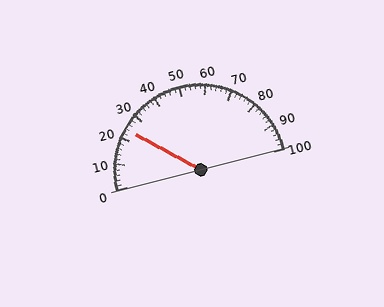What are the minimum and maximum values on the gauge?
The gauge ranges from 0 to 100.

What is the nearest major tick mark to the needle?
The nearest major tick mark is 20.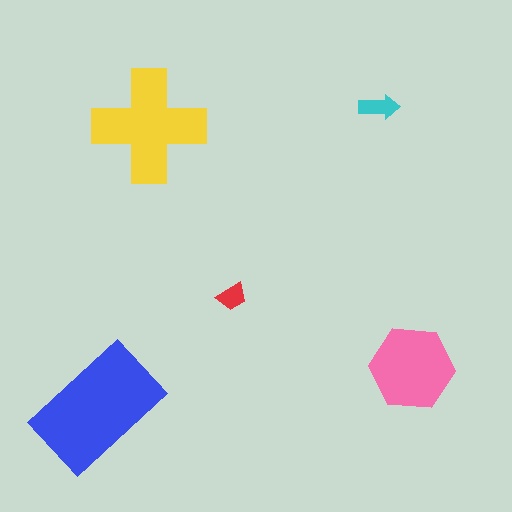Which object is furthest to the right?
The pink hexagon is rightmost.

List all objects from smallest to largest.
The red trapezoid, the cyan arrow, the pink hexagon, the yellow cross, the blue rectangle.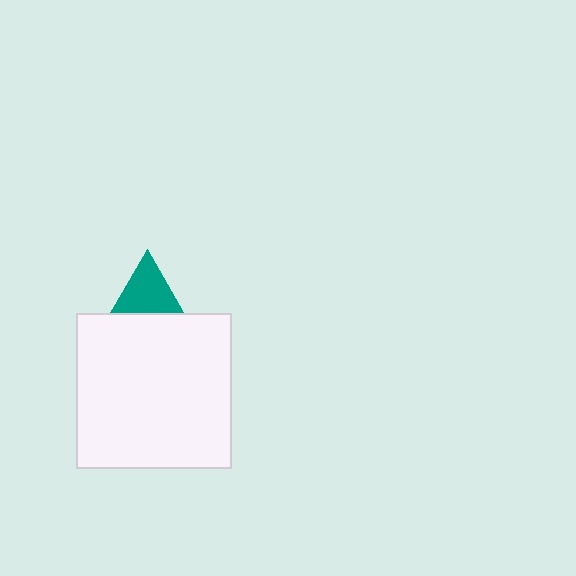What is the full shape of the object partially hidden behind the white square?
The partially hidden object is a teal triangle.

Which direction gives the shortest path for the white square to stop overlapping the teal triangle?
Moving down gives the shortest separation.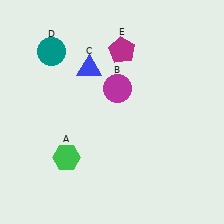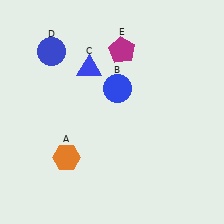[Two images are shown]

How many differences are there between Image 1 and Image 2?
There are 3 differences between the two images.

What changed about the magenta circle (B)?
In Image 1, B is magenta. In Image 2, it changed to blue.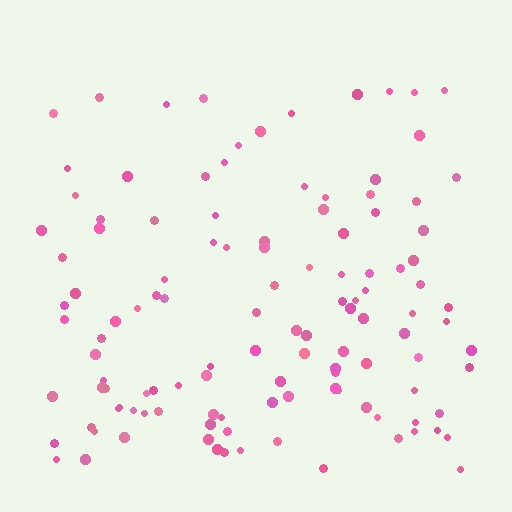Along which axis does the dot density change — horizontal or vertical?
Vertical.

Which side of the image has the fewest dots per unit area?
The top.